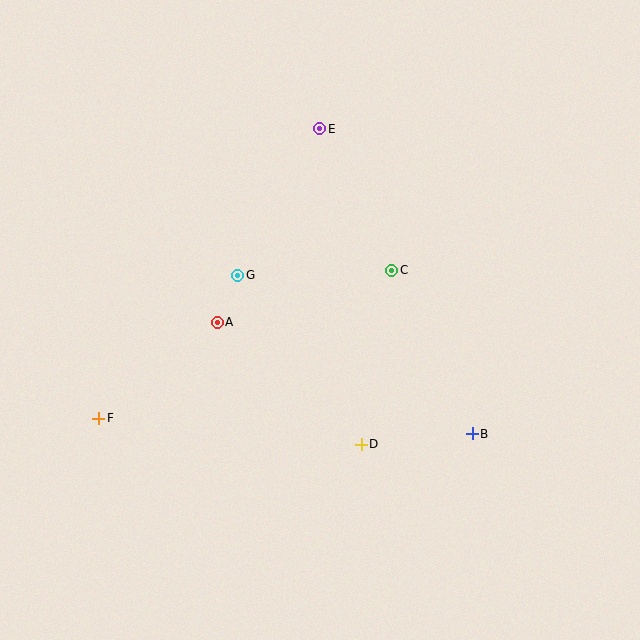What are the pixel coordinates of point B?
Point B is at (472, 434).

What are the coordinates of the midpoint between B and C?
The midpoint between B and C is at (432, 352).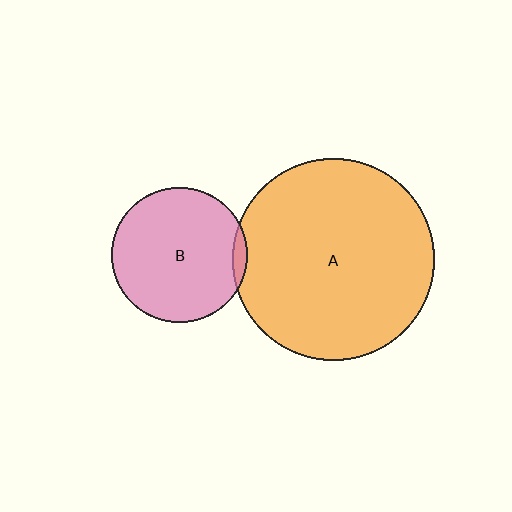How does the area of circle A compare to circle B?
Approximately 2.2 times.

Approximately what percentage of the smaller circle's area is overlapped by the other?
Approximately 5%.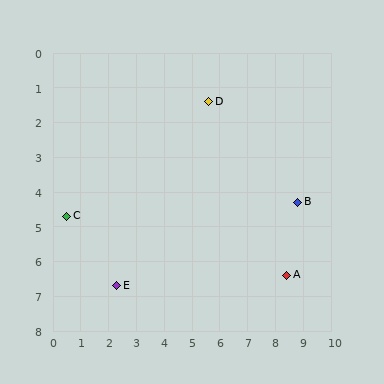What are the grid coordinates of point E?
Point E is at approximately (2.3, 6.7).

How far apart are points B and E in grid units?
Points B and E are about 6.9 grid units apart.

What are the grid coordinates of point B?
Point B is at approximately (8.8, 4.3).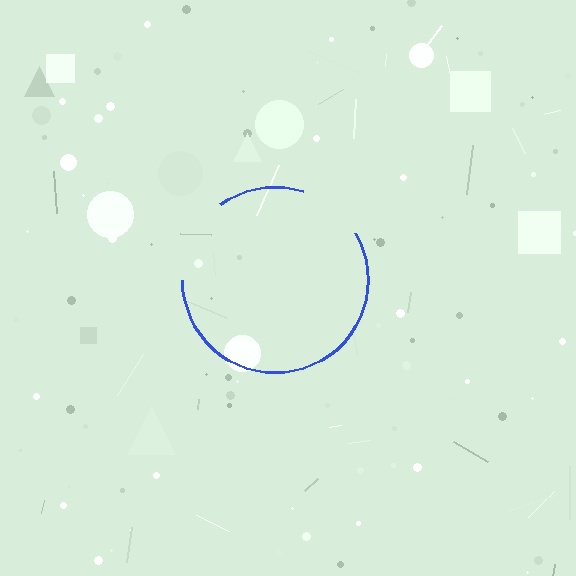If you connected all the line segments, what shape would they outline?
They would outline a circle.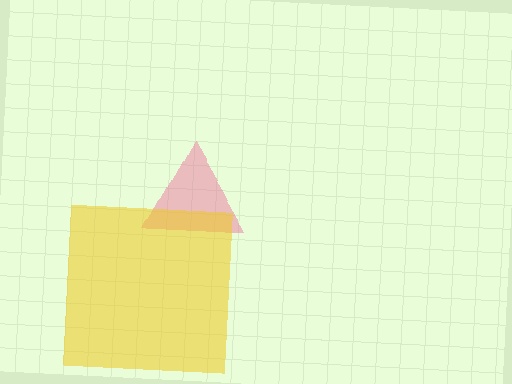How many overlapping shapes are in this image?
There are 2 overlapping shapes in the image.